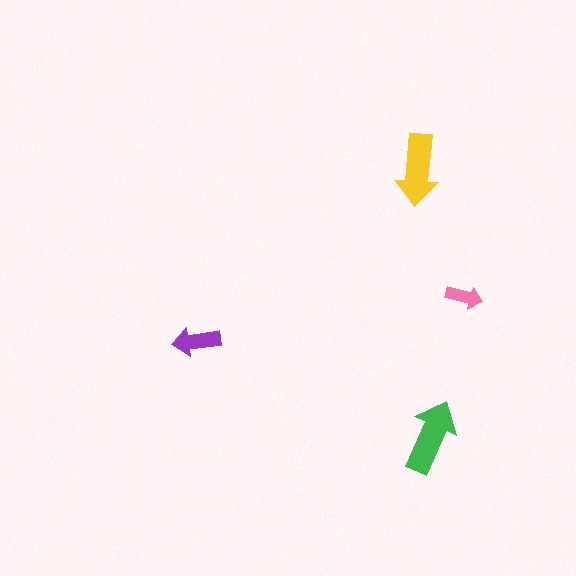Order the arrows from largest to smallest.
the green one, the yellow one, the purple one, the pink one.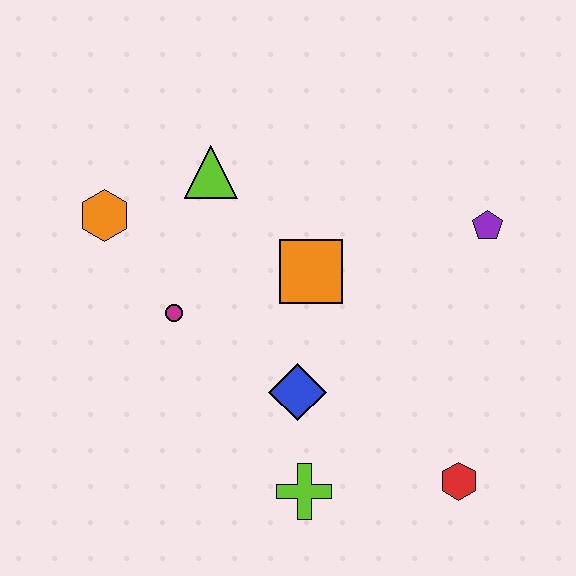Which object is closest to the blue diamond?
The lime cross is closest to the blue diamond.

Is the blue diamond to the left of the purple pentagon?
Yes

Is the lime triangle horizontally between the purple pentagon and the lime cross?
No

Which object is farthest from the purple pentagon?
The orange hexagon is farthest from the purple pentagon.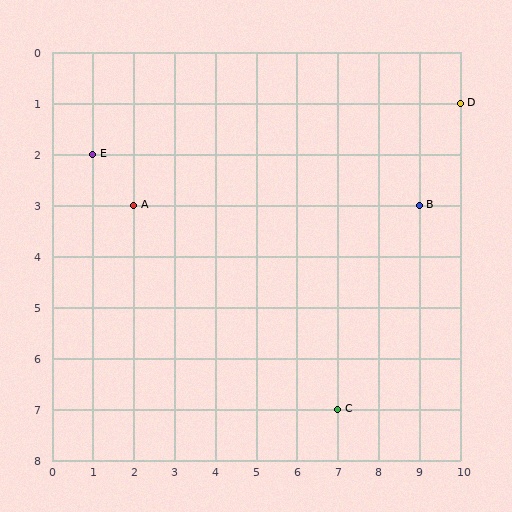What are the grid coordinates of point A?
Point A is at grid coordinates (2, 3).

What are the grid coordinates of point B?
Point B is at grid coordinates (9, 3).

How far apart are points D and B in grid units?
Points D and B are 1 column and 2 rows apart (about 2.2 grid units diagonally).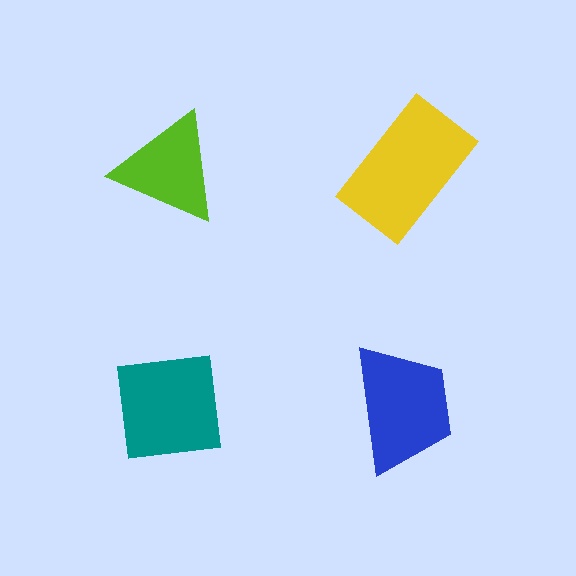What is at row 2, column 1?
A teal square.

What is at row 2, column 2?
A blue trapezoid.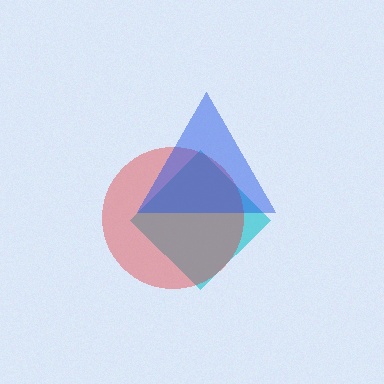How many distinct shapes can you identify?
There are 3 distinct shapes: a cyan diamond, a red circle, a blue triangle.